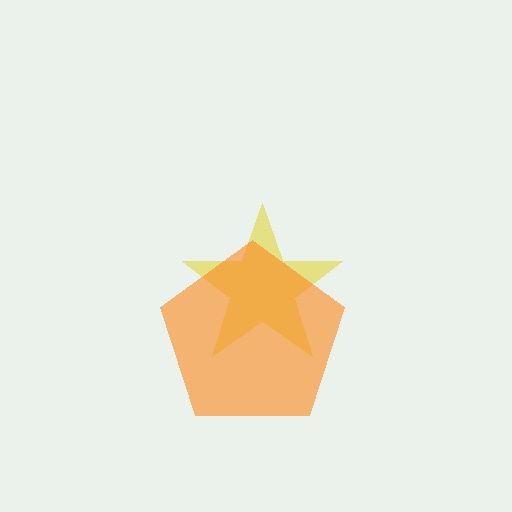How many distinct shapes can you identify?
There are 2 distinct shapes: a yellow star, an orange pentagon.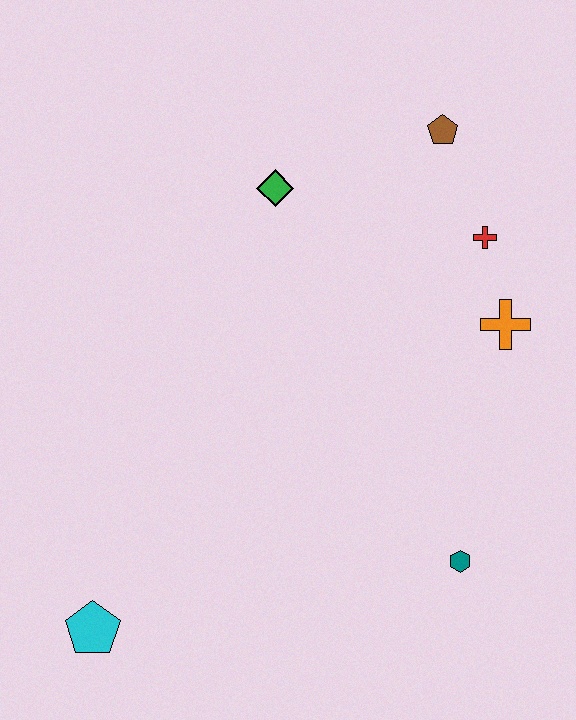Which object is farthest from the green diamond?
The cyan pentagon is farthest from the green diamond.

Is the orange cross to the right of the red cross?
Yes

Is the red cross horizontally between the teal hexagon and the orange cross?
Yes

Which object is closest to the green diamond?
The brown pentagon is closest to the green diamond.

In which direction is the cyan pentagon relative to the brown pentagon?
The cyan pentagon is below the brown pentagon.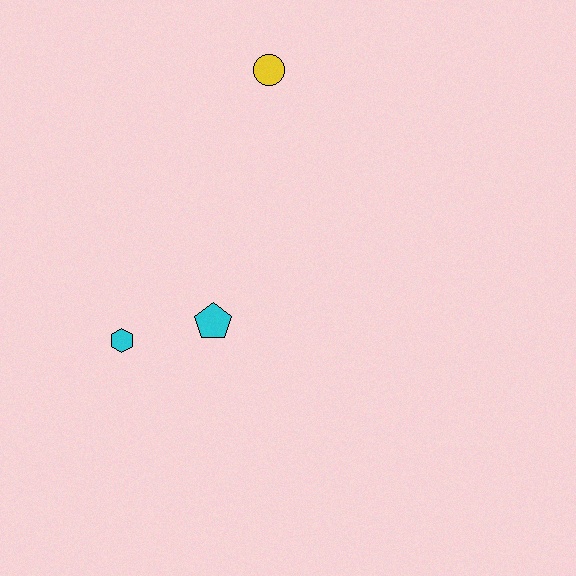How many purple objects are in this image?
There are no purple objects.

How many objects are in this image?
There are 3 objects.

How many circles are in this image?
There is 1 circle.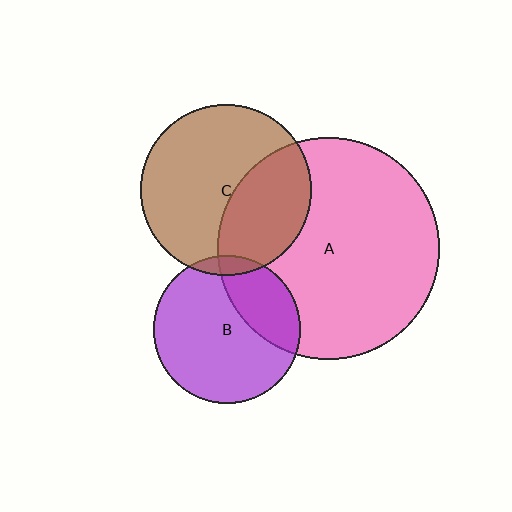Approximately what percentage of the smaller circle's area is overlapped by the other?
Approximately 5%.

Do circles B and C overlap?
Yes.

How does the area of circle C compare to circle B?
Approximately 1.3 times.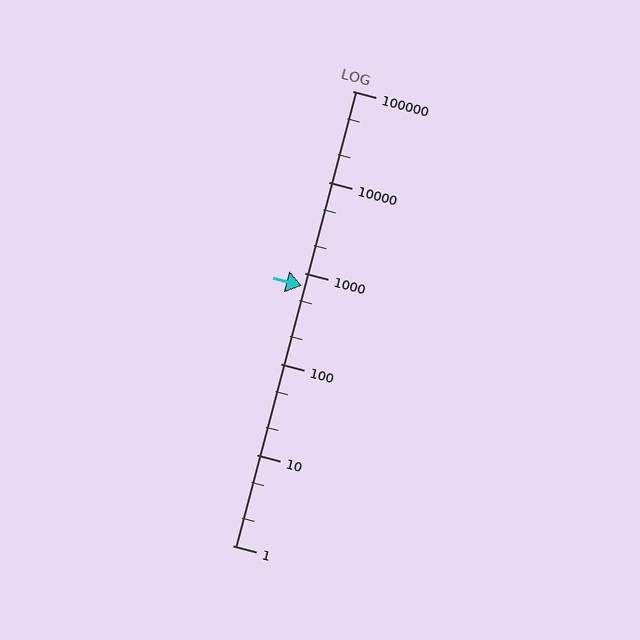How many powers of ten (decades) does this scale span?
The scale spans 5 decades, from 1 to 100000.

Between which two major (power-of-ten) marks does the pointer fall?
The pointer is between 100 and 1000.